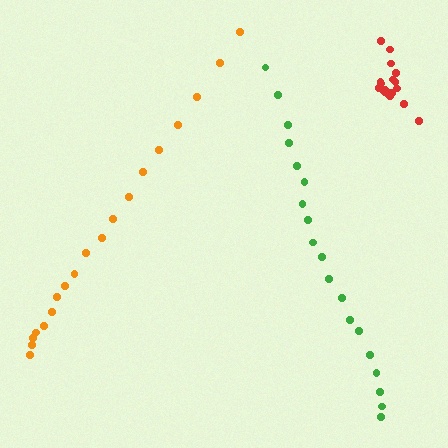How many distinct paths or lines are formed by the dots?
There are 3 distinct paths.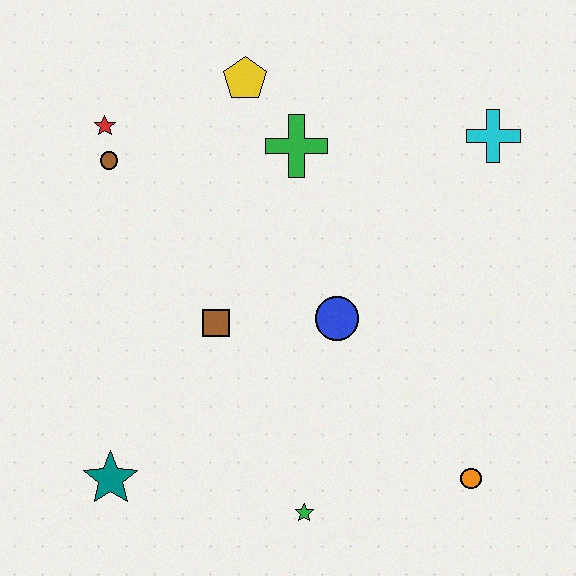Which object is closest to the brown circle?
The red star is closest to the brown circle.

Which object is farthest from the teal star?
The cyan cross is farthest from the teal star.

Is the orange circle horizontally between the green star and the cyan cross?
Yes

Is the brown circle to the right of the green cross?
No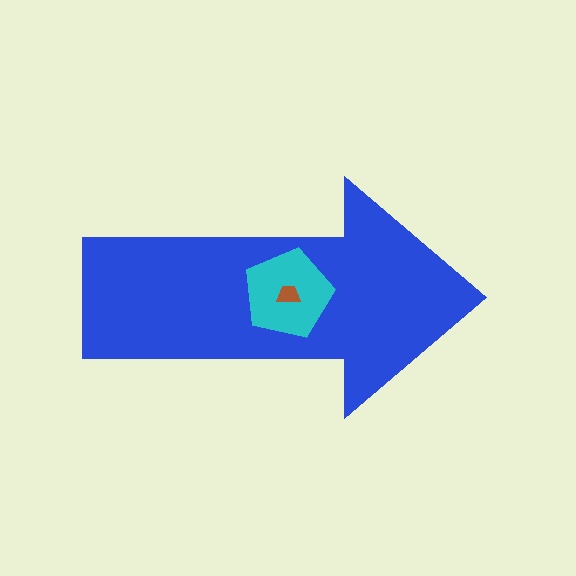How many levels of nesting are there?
3.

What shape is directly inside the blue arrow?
The cyan pentagon.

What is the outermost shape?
The blue arrow.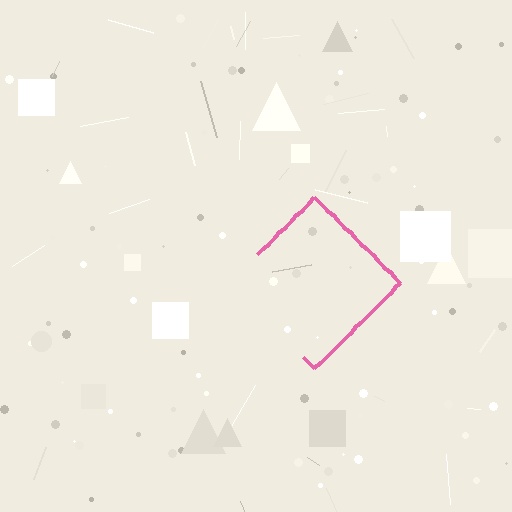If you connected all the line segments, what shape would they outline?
They would outline a diamond.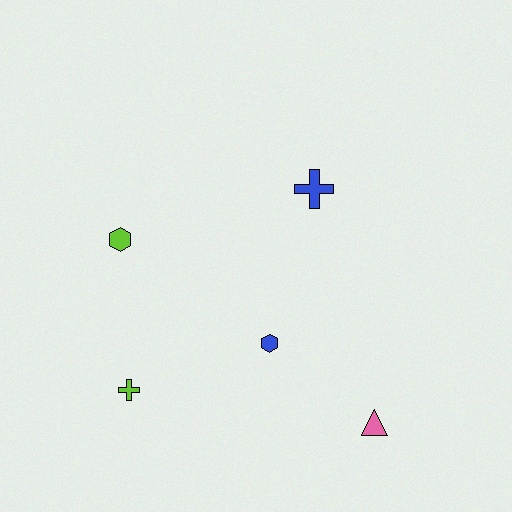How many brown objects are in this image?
There are no brown objects.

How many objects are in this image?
There are 5 objects.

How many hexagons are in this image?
There are 2 hexagons.